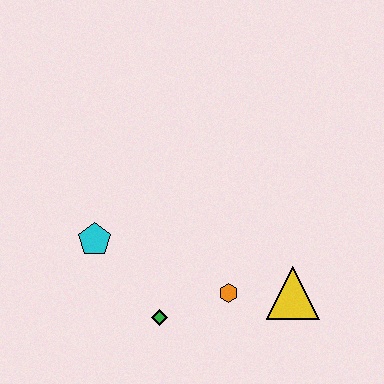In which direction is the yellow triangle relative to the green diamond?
The yellow triangle is to the right of the green diamond.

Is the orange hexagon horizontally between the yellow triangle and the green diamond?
Yes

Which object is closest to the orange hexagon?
The yellow triangle is closest to the orange hexagon.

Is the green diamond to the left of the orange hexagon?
Yes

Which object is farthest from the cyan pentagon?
The yellow triangle is farthest from the cyan pentagon.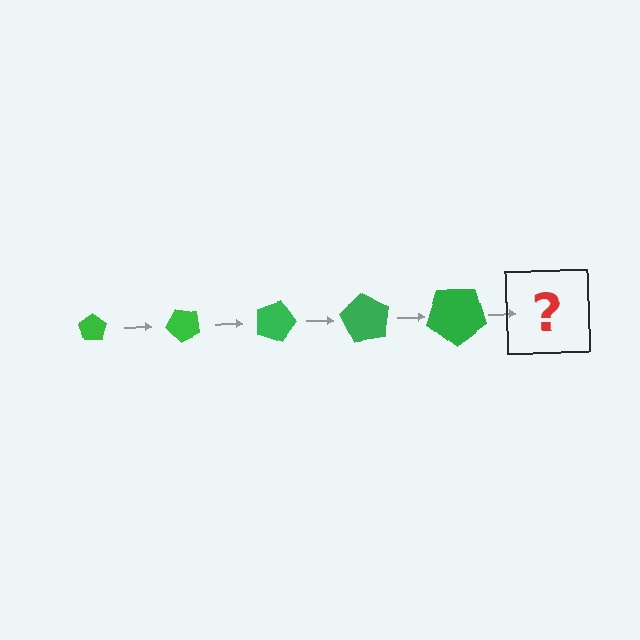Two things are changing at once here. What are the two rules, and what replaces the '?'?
The two rules are that the pentagon grows larger each step and it rotates 45 degrees each step. The '?' should be a pentagon, larger than the previous one and rotated 225 degrees from the start.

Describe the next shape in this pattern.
It should be a pentagon, larger than the previous one and rotated 225 degrees from the start.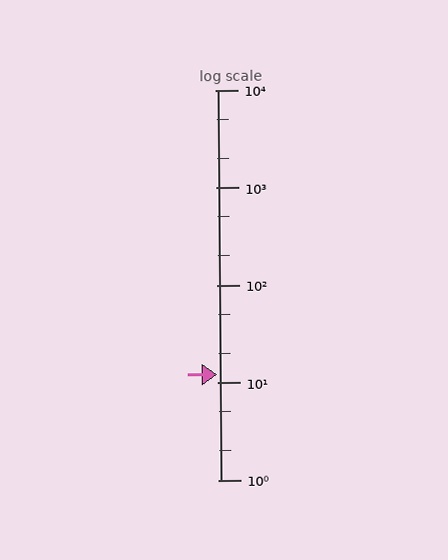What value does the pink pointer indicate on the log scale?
The pointer indicates approximately 12.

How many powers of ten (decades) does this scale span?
The scale spans 4 decades, from 1 to 10000.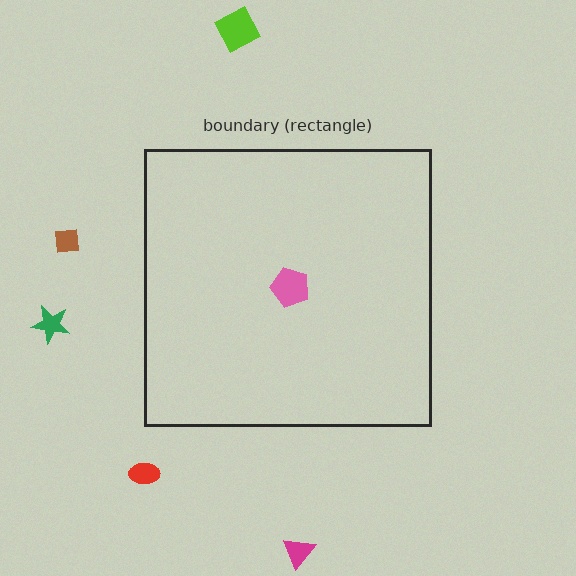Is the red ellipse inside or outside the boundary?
Outside.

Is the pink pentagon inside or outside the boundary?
Inside.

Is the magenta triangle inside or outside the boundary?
Outside.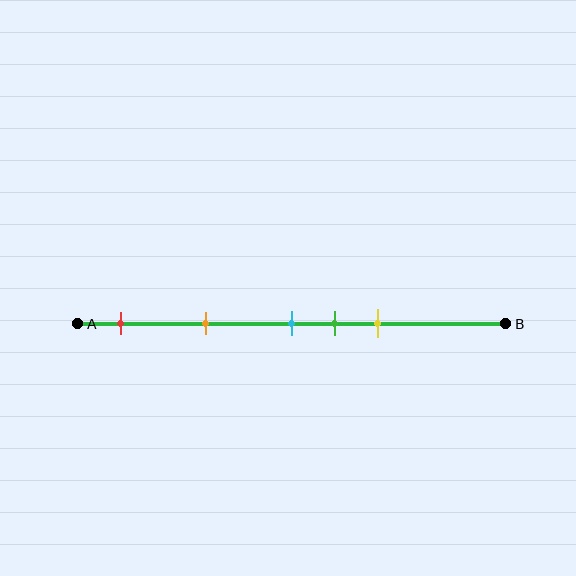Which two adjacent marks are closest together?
The cyan and green marks are the closest adjacent pair.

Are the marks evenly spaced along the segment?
No, the marks are not evenly spaced.